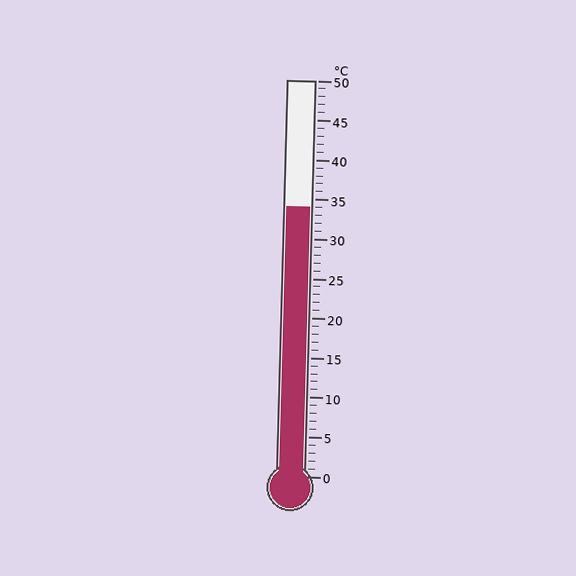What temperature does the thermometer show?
The thermometer shows approximately 34°C.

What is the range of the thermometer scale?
The thermometer scale ranges from 0°C to 50°C.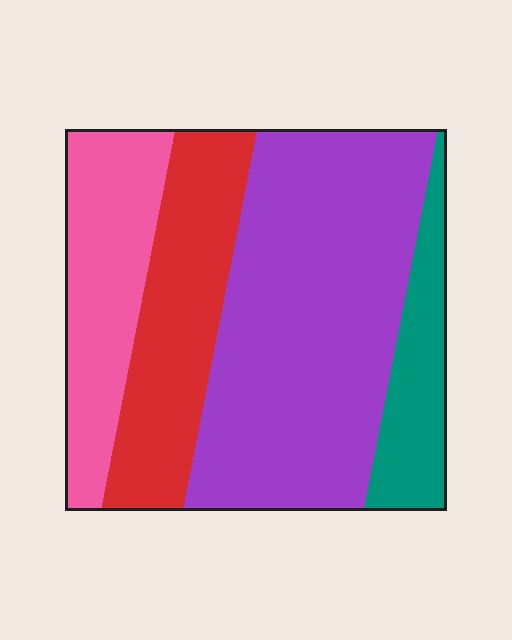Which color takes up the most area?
Purple, at roughly 45%.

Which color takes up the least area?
Teal, at roughly 10%.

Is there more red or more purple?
Purple.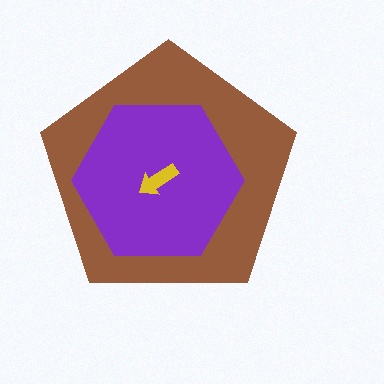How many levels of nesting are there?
3.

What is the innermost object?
The yellow arrow.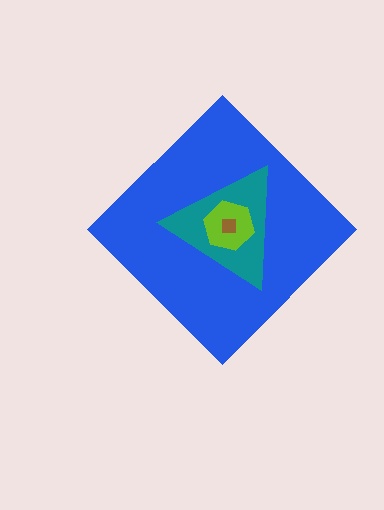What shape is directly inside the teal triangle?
The lime hexagon.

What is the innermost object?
The brown square.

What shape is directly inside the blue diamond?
The teal triangle.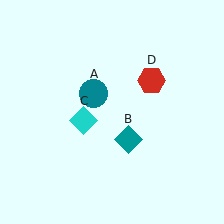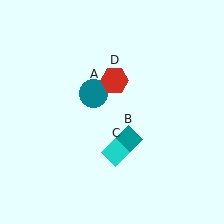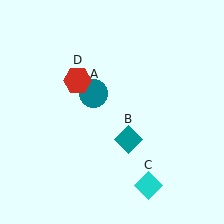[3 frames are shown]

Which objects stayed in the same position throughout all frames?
Teal circle (object A) and teal diamond (object B) remained stationary.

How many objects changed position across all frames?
2 objects changed position: cyan diamond (object C), red hexagon (object D).